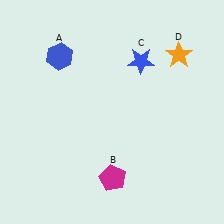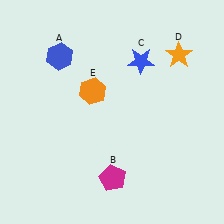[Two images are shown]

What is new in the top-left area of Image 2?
An orange hexagon (E) was added in the top-left area of Image 2.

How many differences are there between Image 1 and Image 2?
There is 1 difference between the two images.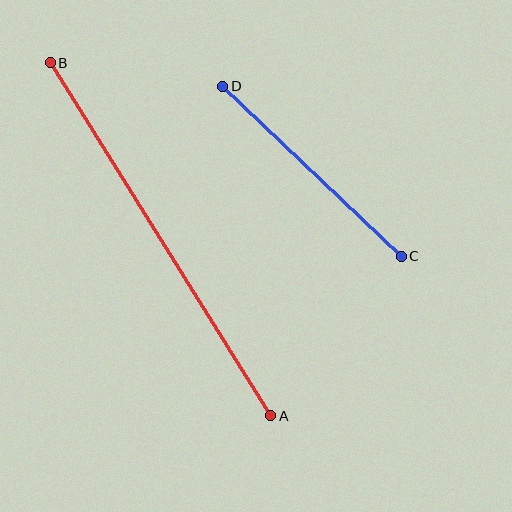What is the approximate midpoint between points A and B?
The midpoint is at approximately (160, 239) pixels.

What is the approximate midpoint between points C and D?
The midpoint is at approximately (312, 171) pixels.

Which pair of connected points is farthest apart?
Points A and B are farthest apart.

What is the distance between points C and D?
The distance is approximately 246 pixels.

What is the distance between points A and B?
The distance is approximately 417 pixels.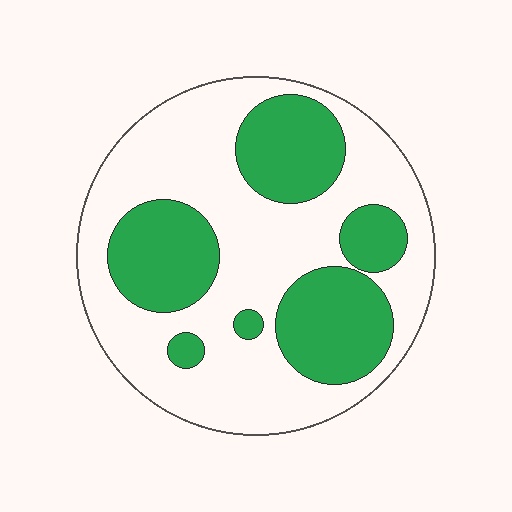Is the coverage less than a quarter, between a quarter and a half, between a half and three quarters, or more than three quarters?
Between a quarter and a half.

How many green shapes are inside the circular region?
6.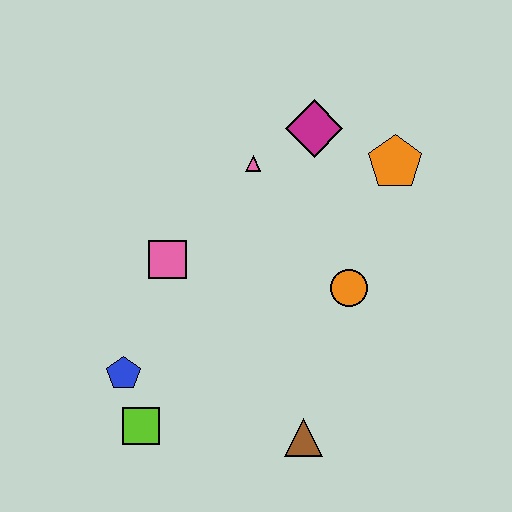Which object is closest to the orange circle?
The orange pentagon is closest to the orange circle.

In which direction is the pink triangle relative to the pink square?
The pink triangle is above the pink square.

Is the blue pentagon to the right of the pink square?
No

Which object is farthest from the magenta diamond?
The lime square is farthest from the magenta diamond.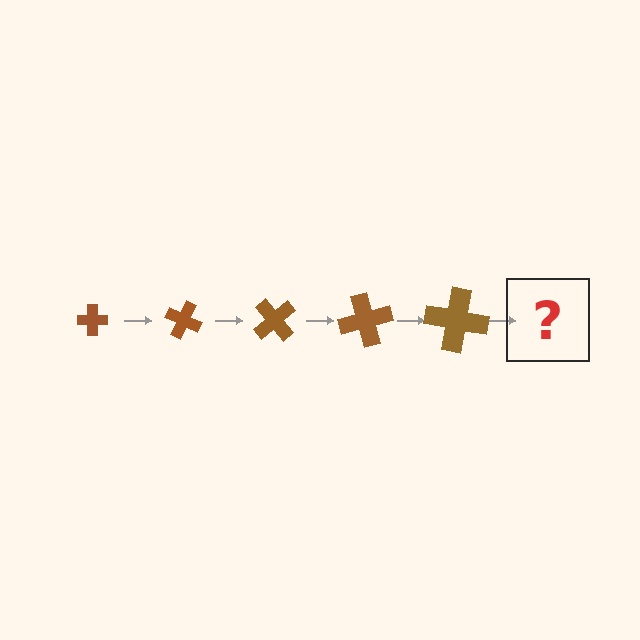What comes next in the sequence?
The next element should be a cross, larger than the previous one and rotated 125 degrees from the start.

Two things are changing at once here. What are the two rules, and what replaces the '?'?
The two rules are that the cross grows larger each step and it rotates 25 degrees each step. The '?' should be a cross, larger than the previous one and rotated 125 degrees from the start.